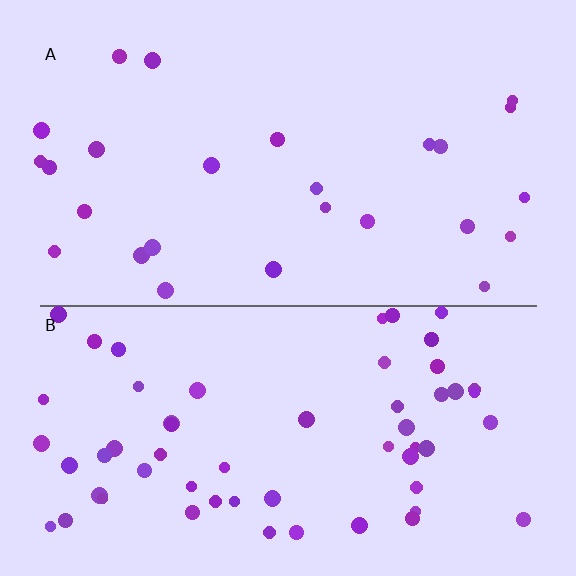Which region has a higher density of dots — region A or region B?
B (the bottom).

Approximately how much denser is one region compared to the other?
Approximately 2.3× — region B over region A.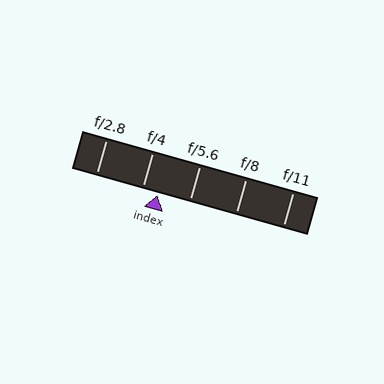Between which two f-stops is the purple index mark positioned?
The index mark is between f/4 and f/5.6.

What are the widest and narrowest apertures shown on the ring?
The widest aperture shown is f/2.8 and the narrowest is f/11.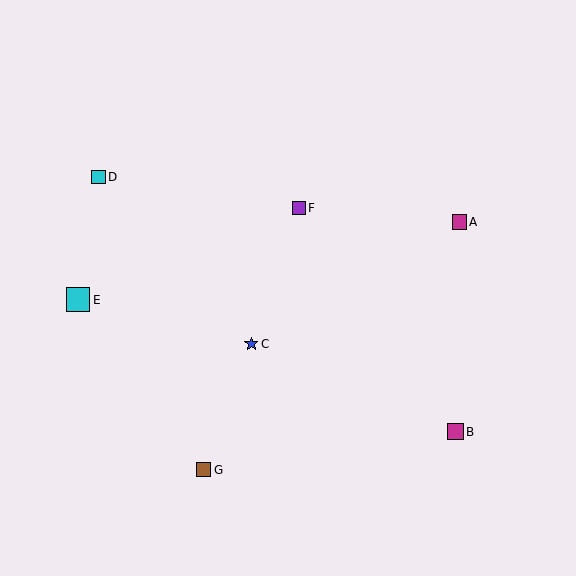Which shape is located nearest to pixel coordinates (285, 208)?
The purple square (labeled F) at (299, 208) is nearest to that location.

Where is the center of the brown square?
The center of the brown square is at (204, 470).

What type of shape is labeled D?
Shape D is a cyan square.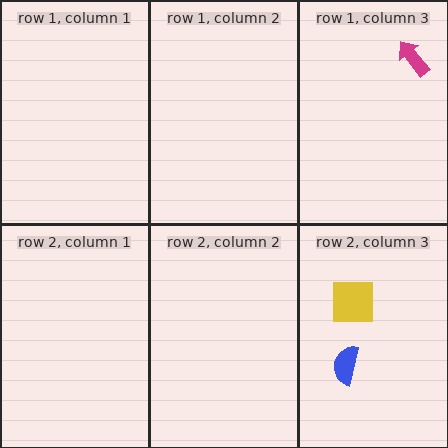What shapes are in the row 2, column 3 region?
The yellow square, the blue semicircle.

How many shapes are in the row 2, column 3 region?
2.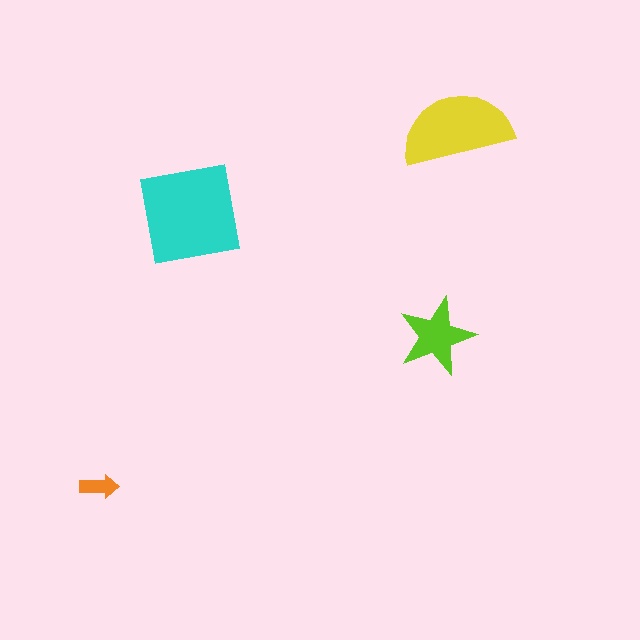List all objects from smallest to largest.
The orange arrow, the lime star, the yellow semicircle, the cyan square.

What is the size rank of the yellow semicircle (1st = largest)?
2nd.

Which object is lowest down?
The orange arrow is bottommost.